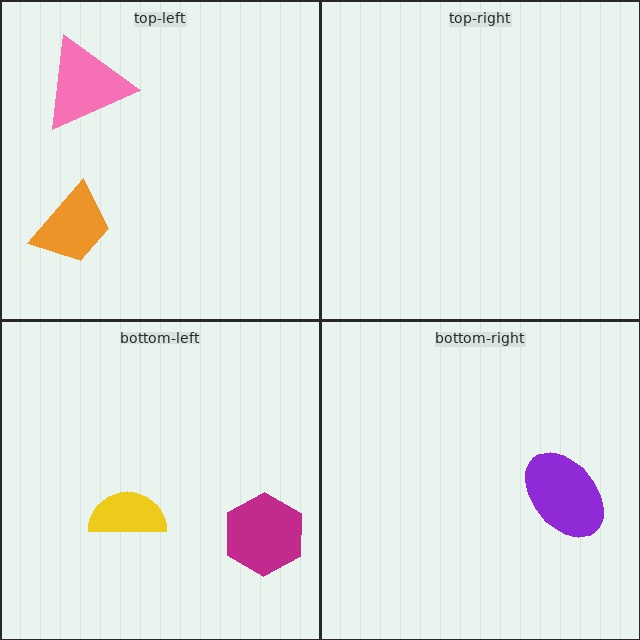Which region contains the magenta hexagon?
The bottom-left region.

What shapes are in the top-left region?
The orange trapezoid, the pink triangle.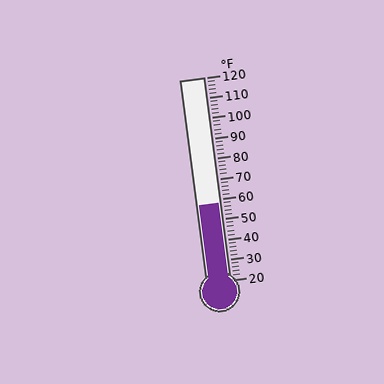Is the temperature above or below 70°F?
The temperature is below 70°F.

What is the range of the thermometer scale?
The thermometer scale ranges from 20°F to 120°F.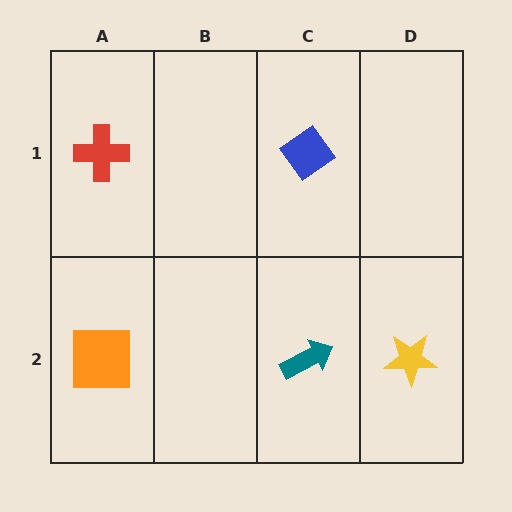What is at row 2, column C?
A teal arrow.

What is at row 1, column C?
A blue diamond.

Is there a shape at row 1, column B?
No, that cell is empty.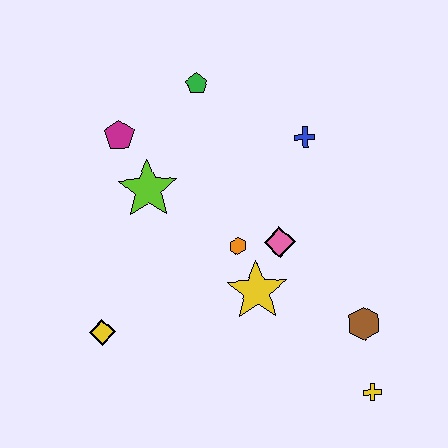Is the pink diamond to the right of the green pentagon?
Yes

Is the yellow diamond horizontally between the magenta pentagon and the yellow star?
No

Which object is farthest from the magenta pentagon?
The yellow cross is farthest from the magenta pentagon.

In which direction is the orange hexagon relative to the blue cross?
The orange hexagon is below the blue cross.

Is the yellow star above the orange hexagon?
No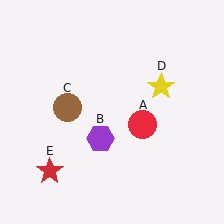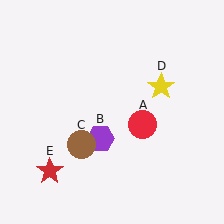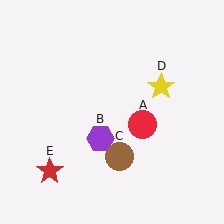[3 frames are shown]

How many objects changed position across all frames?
1 object changed position: brown circle (object C).